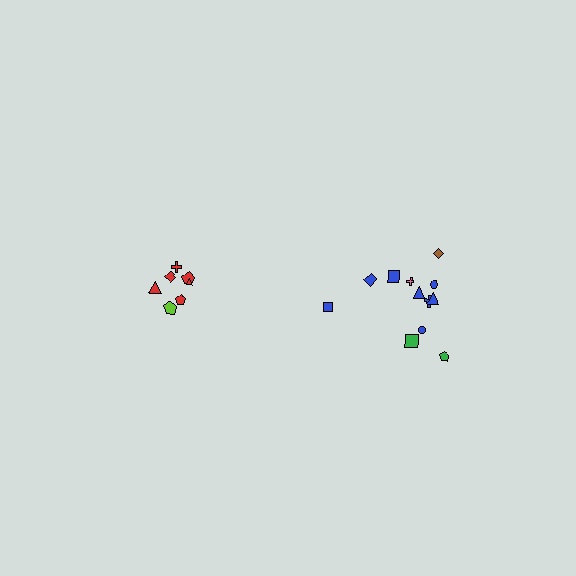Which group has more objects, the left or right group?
The right group.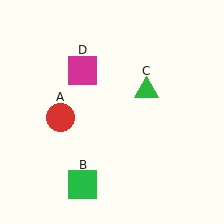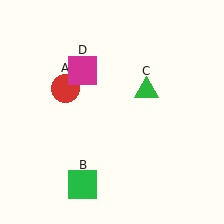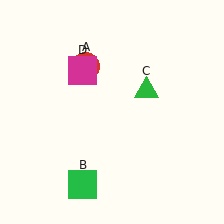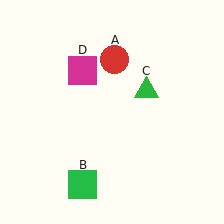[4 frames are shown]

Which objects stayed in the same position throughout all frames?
Green square (object B) and green triangle (object C) and magenta square (object D) remained stationary.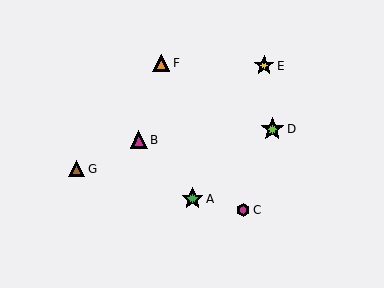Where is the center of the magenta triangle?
The center of the magenta triangle is at (139, 140).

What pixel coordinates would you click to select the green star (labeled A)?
Click at (193, 199) to select the green star A.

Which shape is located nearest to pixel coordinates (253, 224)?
The magenta hexagon (labeled C) at (243, 210) is nearest to that location.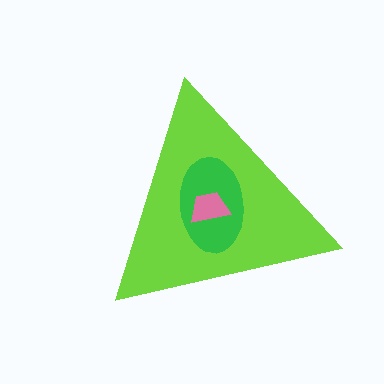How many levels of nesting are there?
3.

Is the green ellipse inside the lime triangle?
Yes.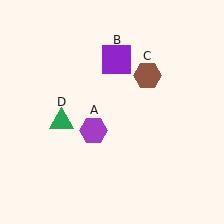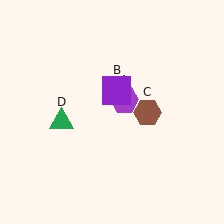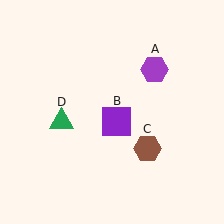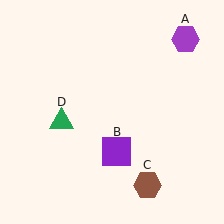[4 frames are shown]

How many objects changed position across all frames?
3 objects changed position: purple hexagon (object A), purple square (object B), brown hexagon (object C).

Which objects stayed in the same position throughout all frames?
Green triangle (object D) remained stationary.